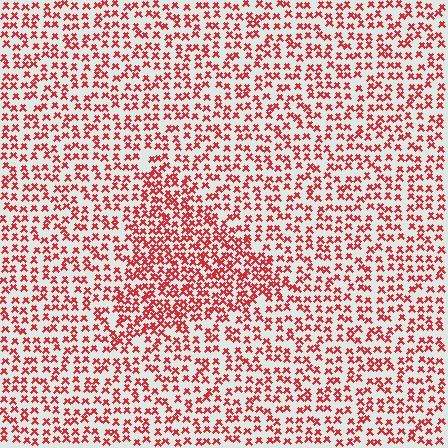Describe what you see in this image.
The image contains small red elements arranged at two different densities. A triangle-shaped region is visible where the elements are more densely packed than the surrounding area.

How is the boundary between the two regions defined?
The boundary is defined by a change in element density (approximately 1.7x ratio). All elements are the same color, size, and shape.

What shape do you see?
I see a triangle.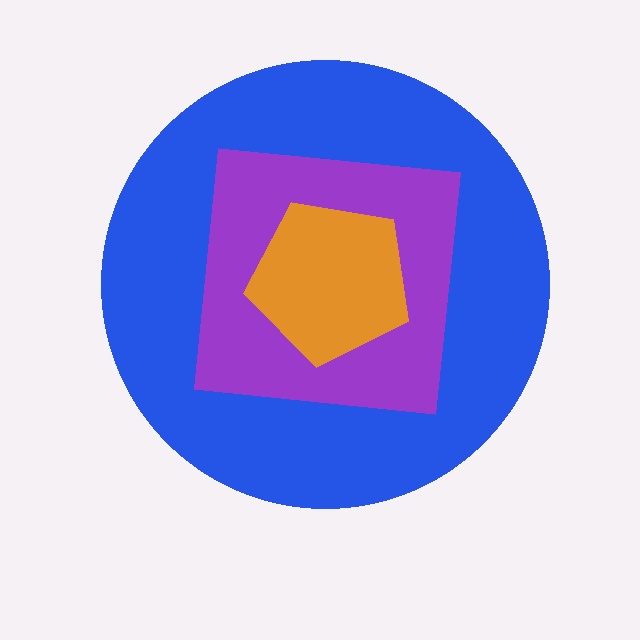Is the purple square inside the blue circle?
Yes.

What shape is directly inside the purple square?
The orange pentagon.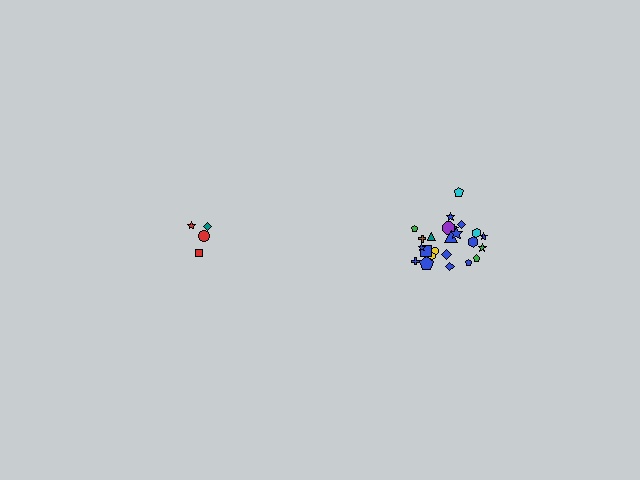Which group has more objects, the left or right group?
The right group.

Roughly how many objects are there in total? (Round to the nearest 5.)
Roughly 30 objects in total.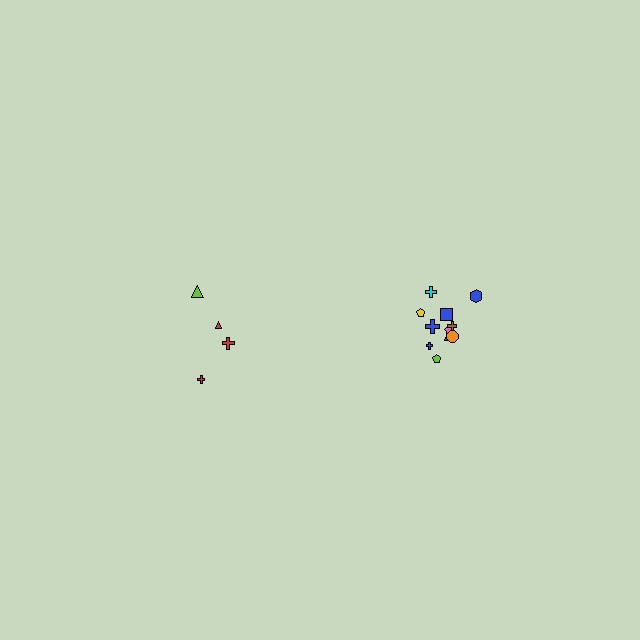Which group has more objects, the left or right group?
The right group.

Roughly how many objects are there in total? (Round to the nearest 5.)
Roughly 15 objects in total.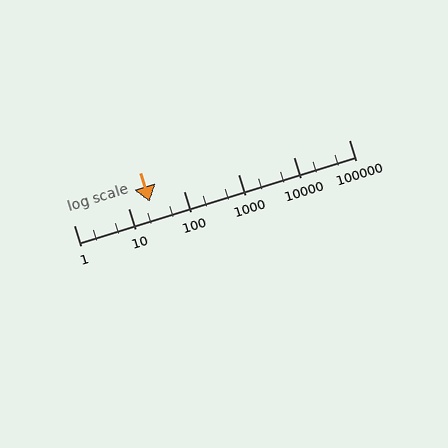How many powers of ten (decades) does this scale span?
The scale spans 5 decades, from 1 to 100000.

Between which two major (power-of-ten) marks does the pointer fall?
The pointer is between 10 and 100.